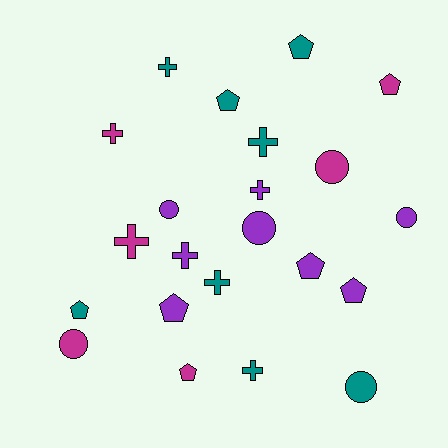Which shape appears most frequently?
Pentagon, with 8 objects.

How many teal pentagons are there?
There are 3 teal pentagons.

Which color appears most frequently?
Purple, with 8 objects.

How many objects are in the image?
There are 22 objects.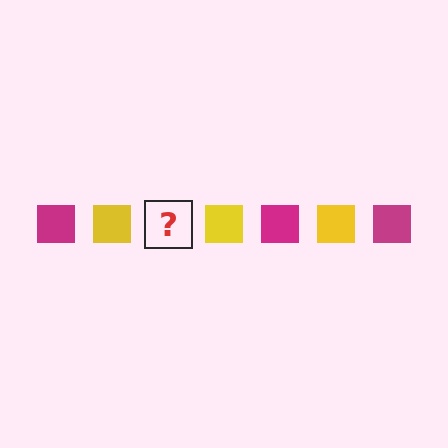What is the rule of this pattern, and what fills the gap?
The rule is that the pattern cycles through magenta, yellow squares. The gap should be filled with a magenta square.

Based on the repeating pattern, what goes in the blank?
The blank should be a magenta square.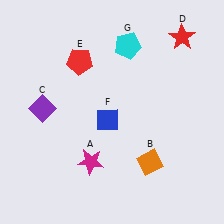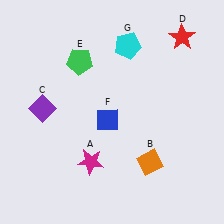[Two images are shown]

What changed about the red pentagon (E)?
In Image 1, E is red. In Image 2, it changed to green.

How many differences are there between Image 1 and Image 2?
There is 1 difference between the two images.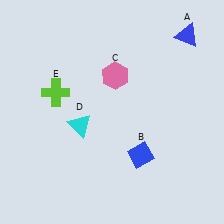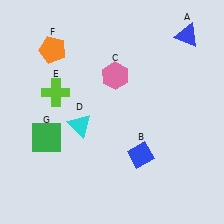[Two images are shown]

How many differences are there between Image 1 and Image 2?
There are 2 differences between the two images.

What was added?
An orange pentagon (F), a green square (G) were added in Image 2.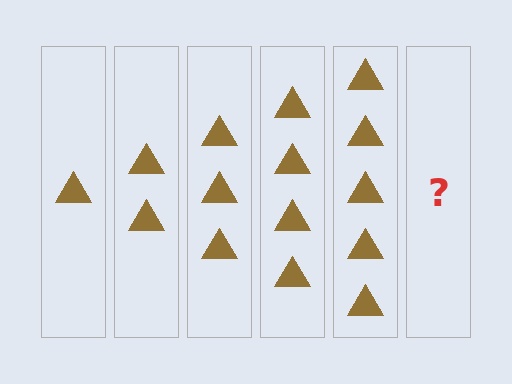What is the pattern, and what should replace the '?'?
The pattern is that each step adds one more triangle. The '?' should be 6 triangles.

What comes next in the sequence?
The next element should be 6 triangles.